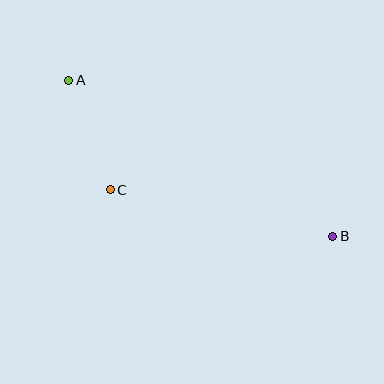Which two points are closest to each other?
Points A and C are closest to each other.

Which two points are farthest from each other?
Points A and B are farthest from each other.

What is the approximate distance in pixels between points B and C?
The distance between B and C is approximately 228 pixels.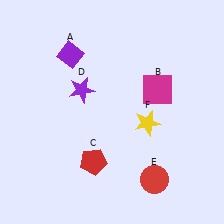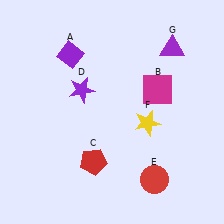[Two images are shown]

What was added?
A purple triangle (G) was added in Image 2.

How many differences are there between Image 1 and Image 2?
There is 1 difference between the two images.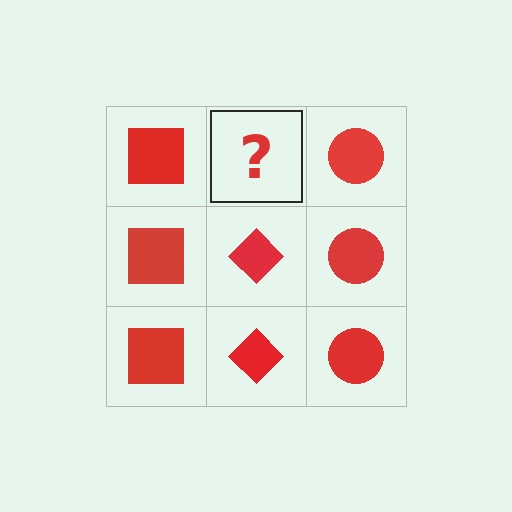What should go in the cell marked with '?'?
The missing cell should contain a red diamond.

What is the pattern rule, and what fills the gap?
The rule is that each column has a consistent shape. The gap should be filled with a red diamond.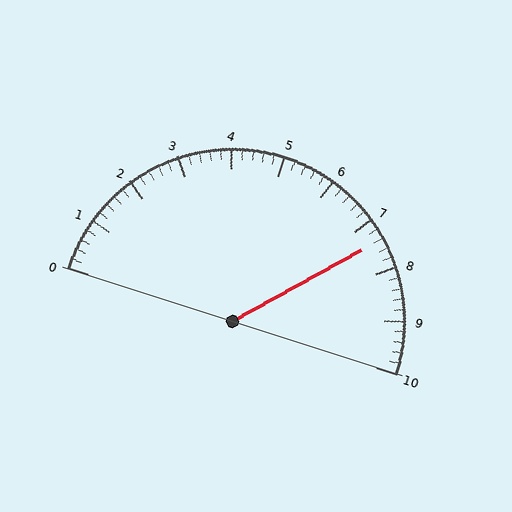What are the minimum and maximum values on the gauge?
The gauge ranges from 0 to 10.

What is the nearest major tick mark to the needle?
The nearest major tick mark is 7.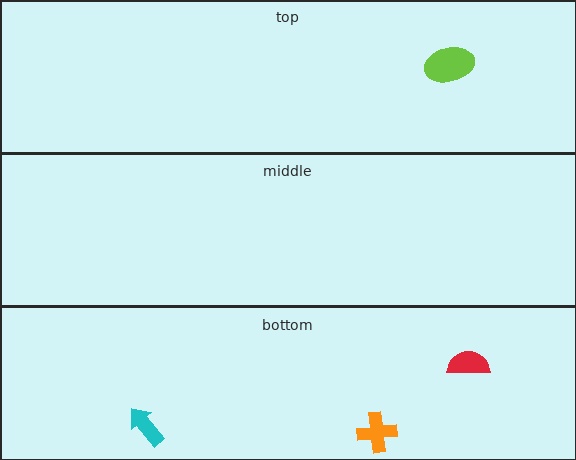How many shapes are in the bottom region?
3.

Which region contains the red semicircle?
The bottom region.